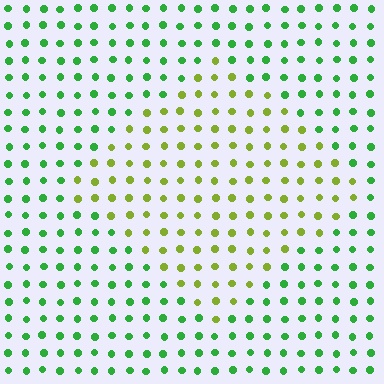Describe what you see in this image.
The image is filled with small green elements in a uniform arrangement. A diamond-shaped region is visible where the elements are tinted to a slightly different hue, forming a subtle color boundary.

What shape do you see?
I see a diamond.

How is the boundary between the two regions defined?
The boundary is defined purely by a slight shift in hue (about 46 degrees). Spacing, size, and orientation are identical on both sides.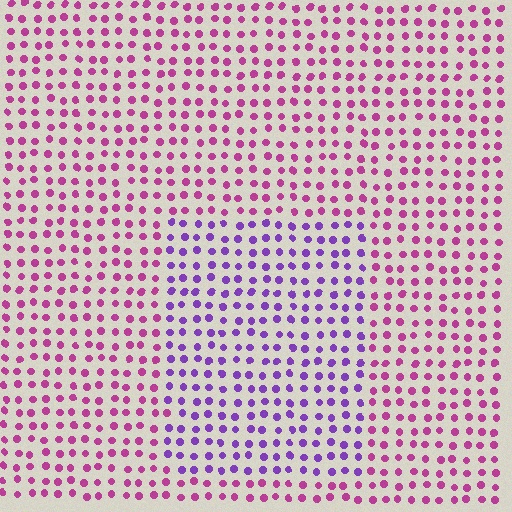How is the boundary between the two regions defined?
The boundary is defined purely by a slight shift in hue (about 44 degrees). Spacing, size, and orientation are identical on both sides.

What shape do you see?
I see a rectangle.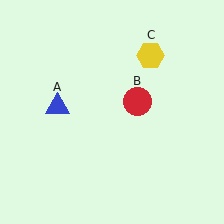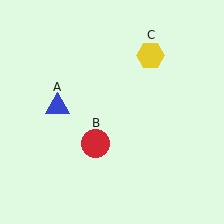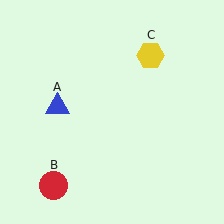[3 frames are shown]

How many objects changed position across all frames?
1 object changed position: red circle (object B).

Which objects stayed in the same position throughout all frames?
Blue triangle (object A) and yellow hexagon (object C) remained stationary.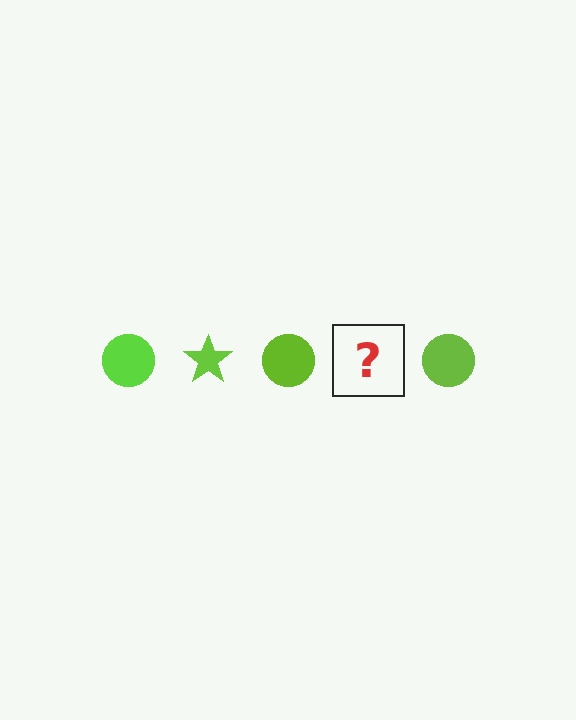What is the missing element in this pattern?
The missing element is a lime star.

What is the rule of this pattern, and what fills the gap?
The rule is that the pattern cycles through circle, star shapes in lime. The gap should be filled with a lime star.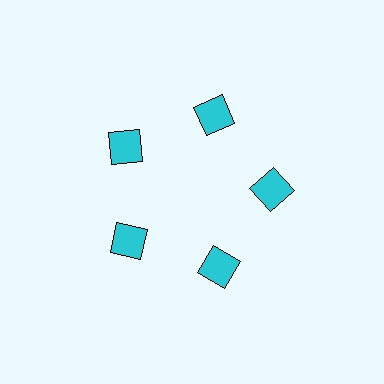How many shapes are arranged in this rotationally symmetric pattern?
There are 5 shapes, arranged in 5 groups of 1.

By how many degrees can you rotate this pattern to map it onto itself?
The pattern maps onto itself every 72 degrees of rotation.